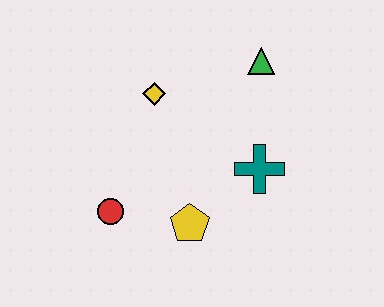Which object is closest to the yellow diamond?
The green triangle is closest to the yellow diamond.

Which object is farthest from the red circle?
The green triangle is farthest from the red circle.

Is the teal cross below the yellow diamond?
Yes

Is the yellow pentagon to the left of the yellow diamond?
No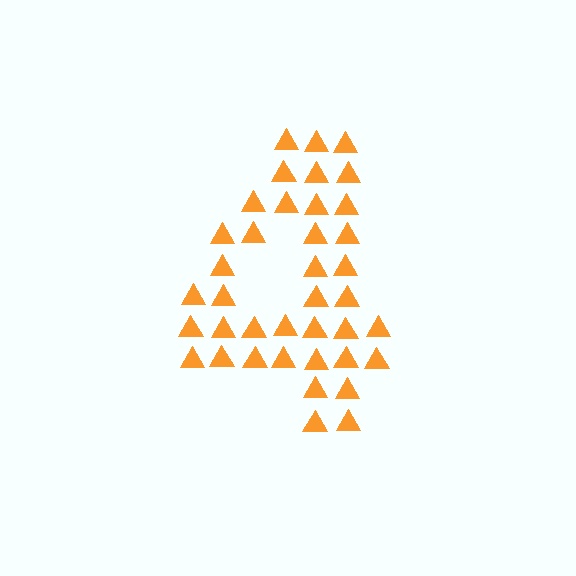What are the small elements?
The small elements are triangles.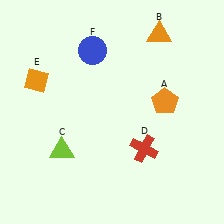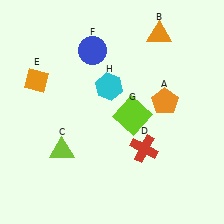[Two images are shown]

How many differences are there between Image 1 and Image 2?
There are 2 differences between the two images.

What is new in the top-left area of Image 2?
A cyan hexagon (H) was added in the top-left area of Image 2.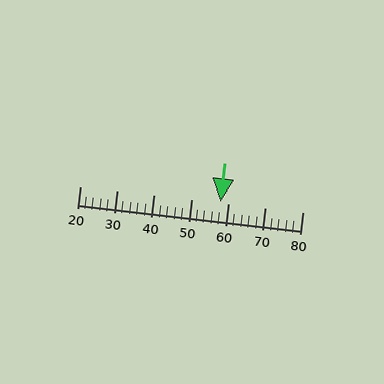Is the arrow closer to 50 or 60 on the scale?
The arrow is closer to 60.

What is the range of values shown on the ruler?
The ruler shows values from 20 to 80.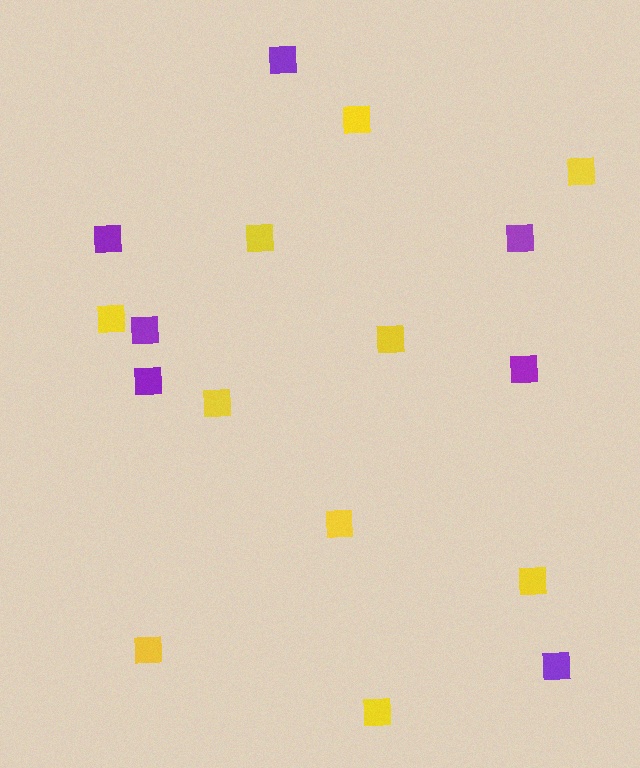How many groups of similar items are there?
There are 2 groups: one group of yellow squares (10) and one group of purple squares (7).